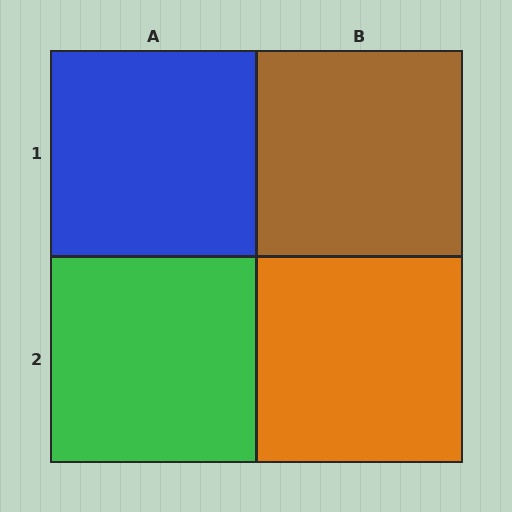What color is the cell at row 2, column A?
Green.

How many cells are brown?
1 cell is brown.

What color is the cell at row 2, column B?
Orange.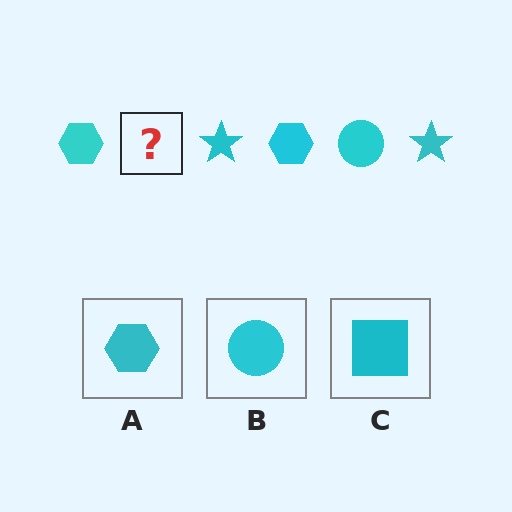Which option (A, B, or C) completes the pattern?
B.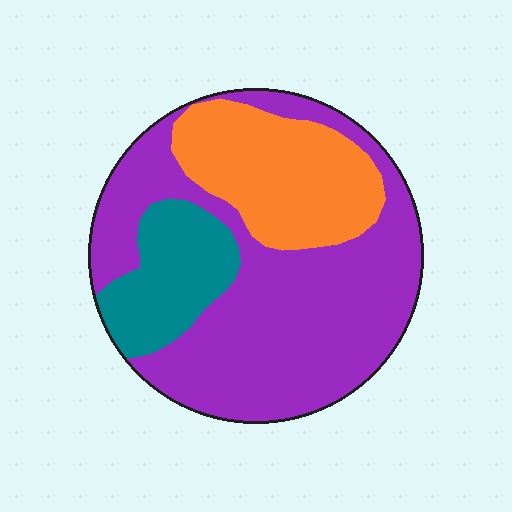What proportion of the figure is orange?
Orange covers about 25% of the figure.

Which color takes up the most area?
Purple, at roughly 60%.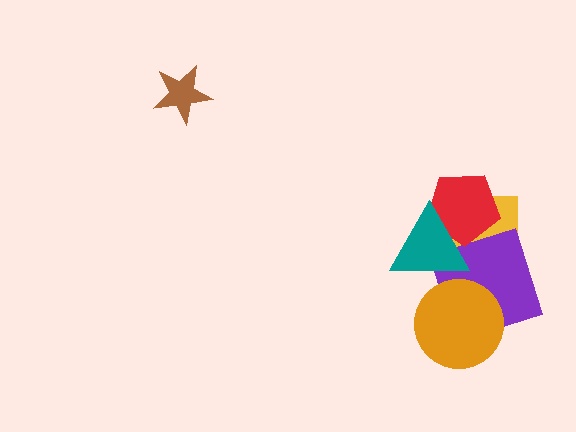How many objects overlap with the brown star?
0 objects overlap with the brown star.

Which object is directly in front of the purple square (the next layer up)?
The orange circle is directly in front of the purple square.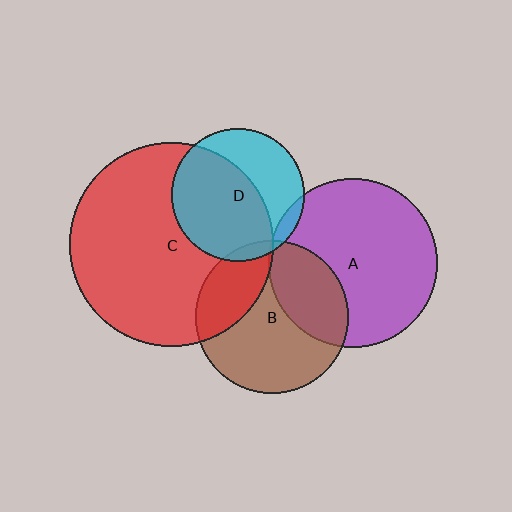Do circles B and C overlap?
Yes.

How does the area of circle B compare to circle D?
Approximately 1.3 times.